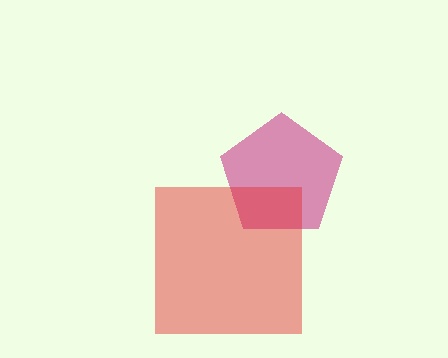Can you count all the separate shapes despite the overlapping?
Yes, there are 2 separate shapes.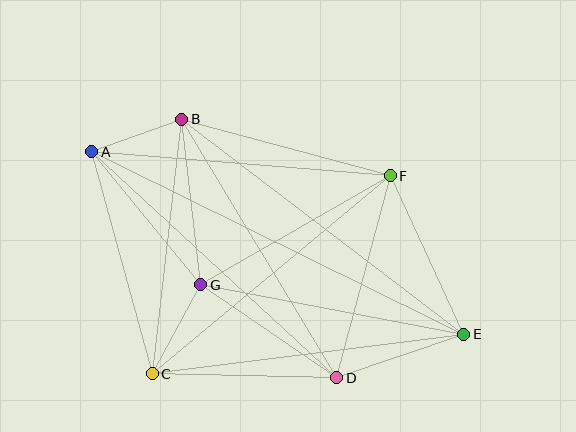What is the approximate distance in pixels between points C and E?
The distance between C and E is approximately 314 pixels.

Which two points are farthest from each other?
Points A and E are farthest from each other.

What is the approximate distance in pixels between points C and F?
The distance between C and F is approximately 309 pixels.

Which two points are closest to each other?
Points A and B are closest to each other.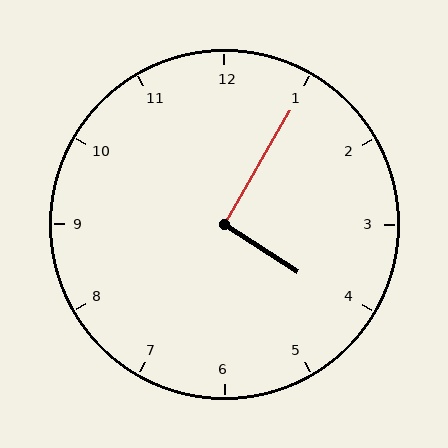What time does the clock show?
4:05.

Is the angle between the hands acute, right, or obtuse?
It is right.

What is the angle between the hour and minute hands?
Approximately 92 degrees.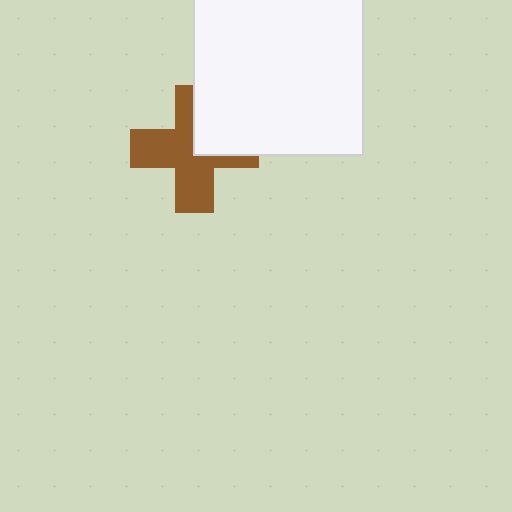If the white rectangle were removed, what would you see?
You would see the complete brown cross.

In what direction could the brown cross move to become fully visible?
The brown cross could move toward the lower-left. That would shift it out from behind the white rectangle entirely.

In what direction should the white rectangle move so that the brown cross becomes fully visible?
The white rectangle should move toward the upper-right. That is the shortest direction to clear the overlap and leave the brown cross fully visible.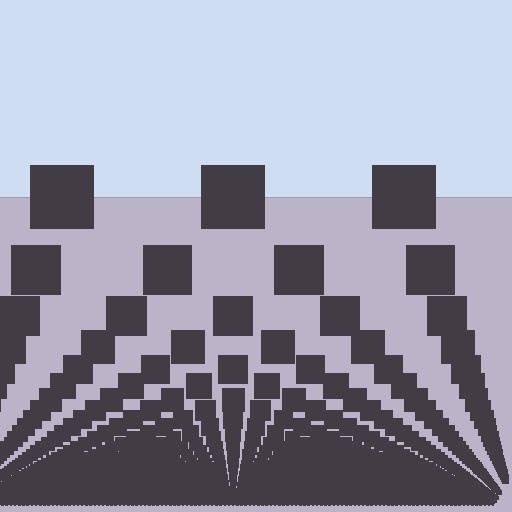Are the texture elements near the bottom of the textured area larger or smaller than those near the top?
Smaller. The gradient is inverted — elements near the bottom are smaller and denser.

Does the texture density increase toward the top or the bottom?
Density increases toward the bottom.